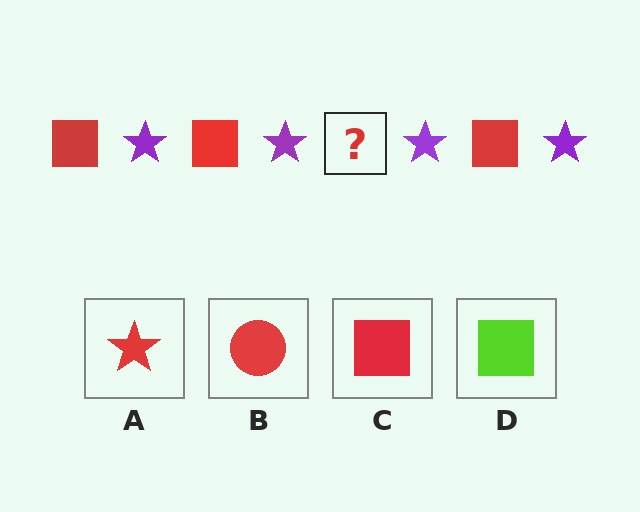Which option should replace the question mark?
Option C.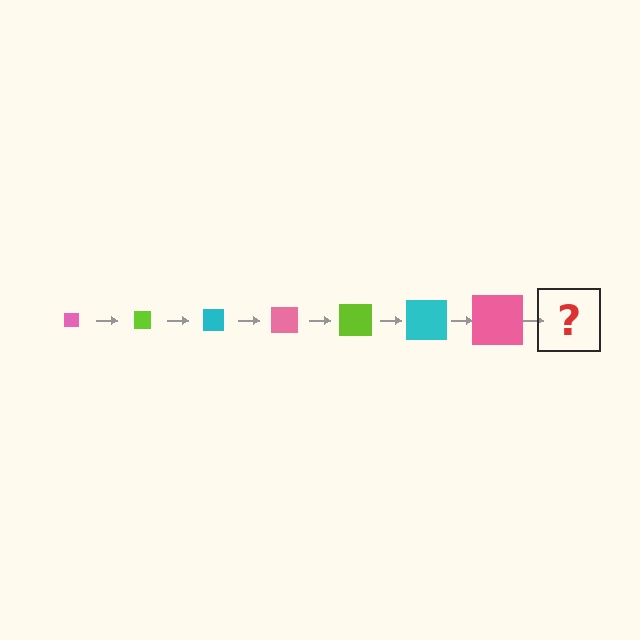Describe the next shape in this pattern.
It should be a lime square, larger than the previous one.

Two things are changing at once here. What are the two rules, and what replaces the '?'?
The two rules are that the square grows larger each step and the color cycles through pink, lime, and cyan. The '?' should be a lime square, larger than the previous one.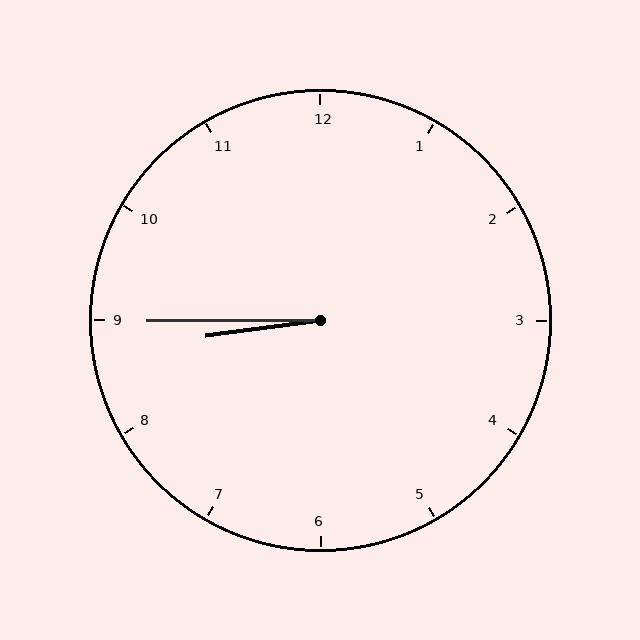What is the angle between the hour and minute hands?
Approximately 8 degrees.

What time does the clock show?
8:45.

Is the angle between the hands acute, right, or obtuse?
It is acute.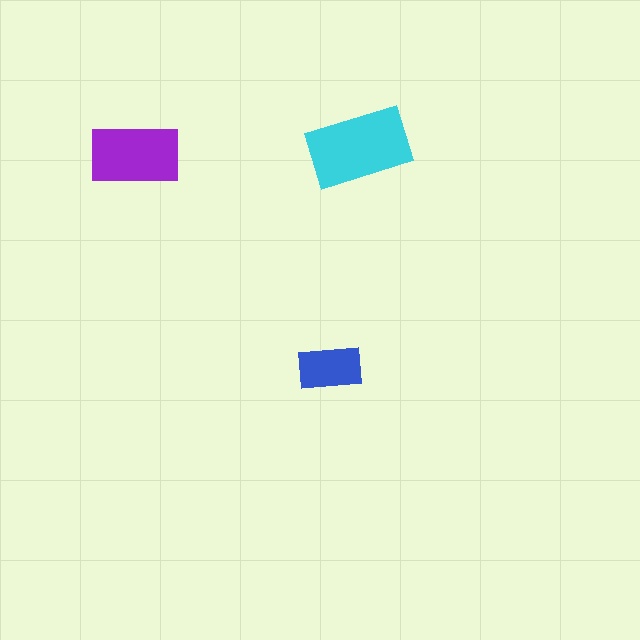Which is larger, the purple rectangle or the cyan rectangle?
The cyan one.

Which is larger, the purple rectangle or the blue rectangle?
The purple one.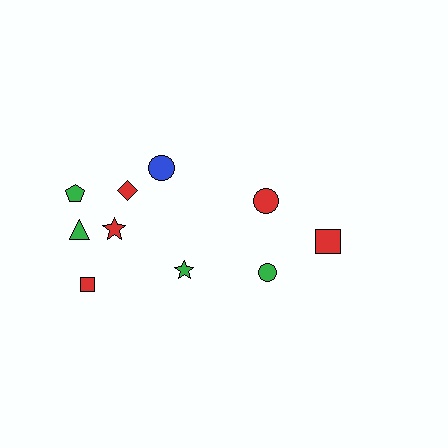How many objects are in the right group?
There are 3 objects.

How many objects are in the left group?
There are 7 objects.